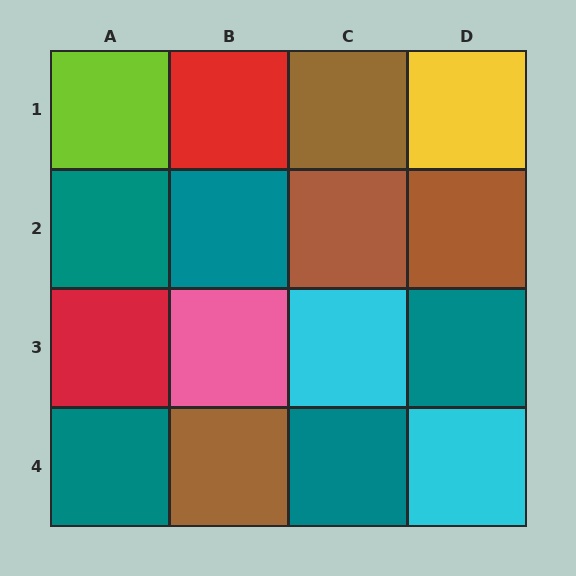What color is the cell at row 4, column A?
Teal.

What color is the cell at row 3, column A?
Red.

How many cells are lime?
1 cell is lime.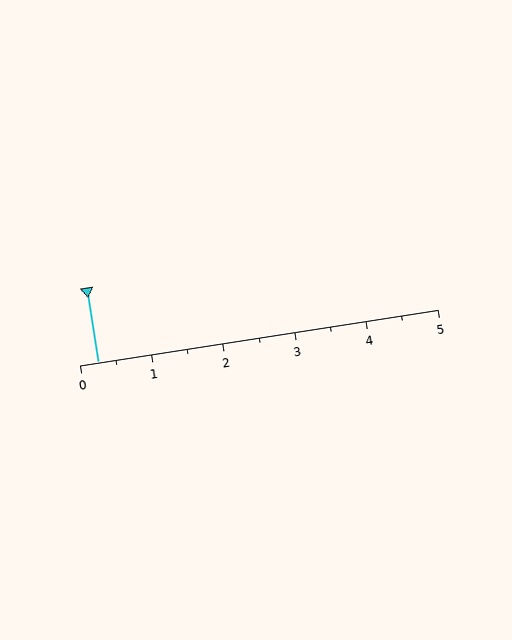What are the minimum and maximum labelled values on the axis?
The axis runs from 0 to 5.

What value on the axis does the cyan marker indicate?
The marker indicates approximately 0.2.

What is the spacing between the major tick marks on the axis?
The major ticks are spaced 1 apart.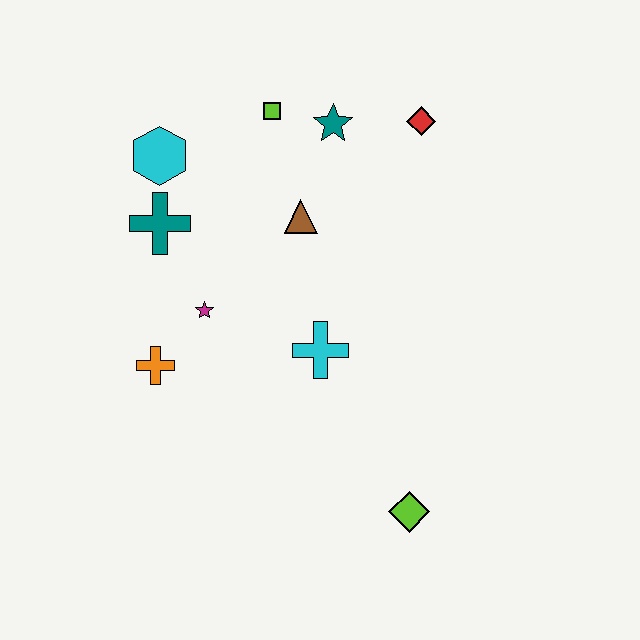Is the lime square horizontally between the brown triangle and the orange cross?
Yes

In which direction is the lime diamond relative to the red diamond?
The lime diamond is below the red diamond.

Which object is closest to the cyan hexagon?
The teal cross is closest to the cyan hexagon.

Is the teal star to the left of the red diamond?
Yes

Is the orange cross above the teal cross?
No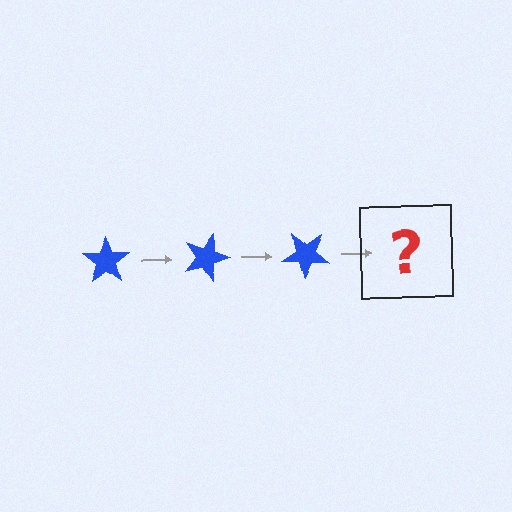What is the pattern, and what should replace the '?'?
The pattern is that the star rotates 20 degrees each step. The '?' should be a blue star rotated 60 degrees.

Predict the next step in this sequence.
The next step is a blue star rotated 60 degrees.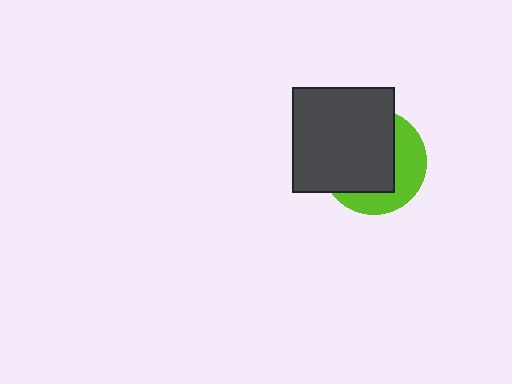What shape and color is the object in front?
The object in front is a dark gray rectangle.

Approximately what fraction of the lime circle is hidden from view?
Roughly 63% of the lime circle is hidden behind the dark gray rectangle.